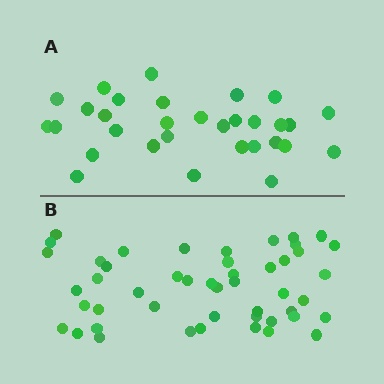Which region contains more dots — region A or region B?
Region B (the bottom region) has more dots.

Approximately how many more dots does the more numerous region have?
Region B has approximately 15 more dots than region A.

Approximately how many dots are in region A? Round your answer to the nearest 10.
About 30 dots. (The exact count is 31, which rounds to 30.)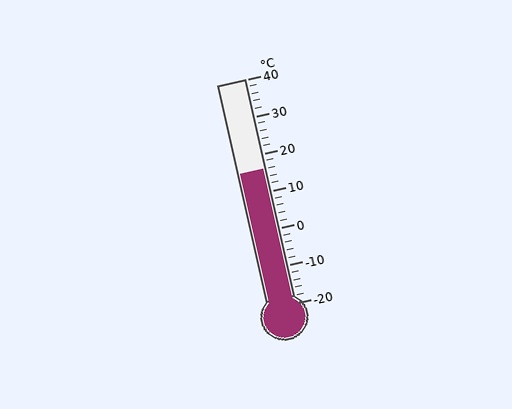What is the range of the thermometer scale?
The thermometer scale ranges from -20°C to 40°C.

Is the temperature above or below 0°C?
The temperature is above 0°C.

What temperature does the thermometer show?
The thermometer shows approximately 16°C.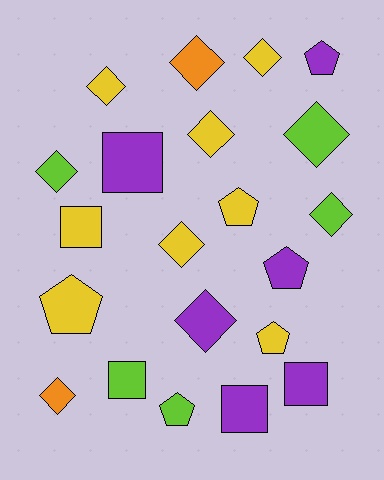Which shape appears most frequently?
Diamond, with 10 objects.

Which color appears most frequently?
Yellow, with 8 objects.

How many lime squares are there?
There is 1 lime square.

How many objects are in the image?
There are 21 objects.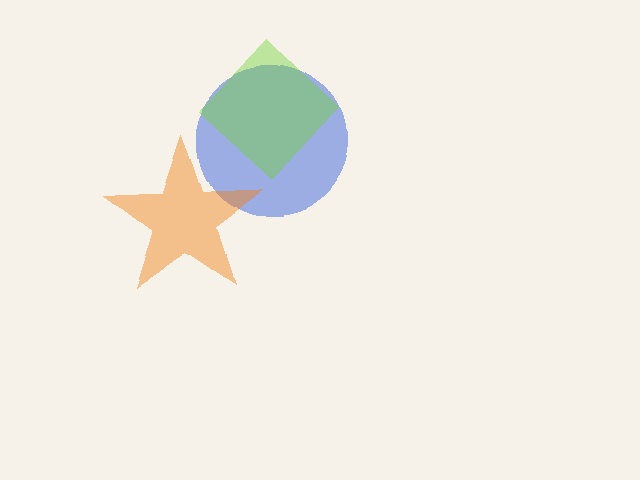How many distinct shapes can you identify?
There are 3 distinct shapes: a blue circle, an orange star, a lime diamond.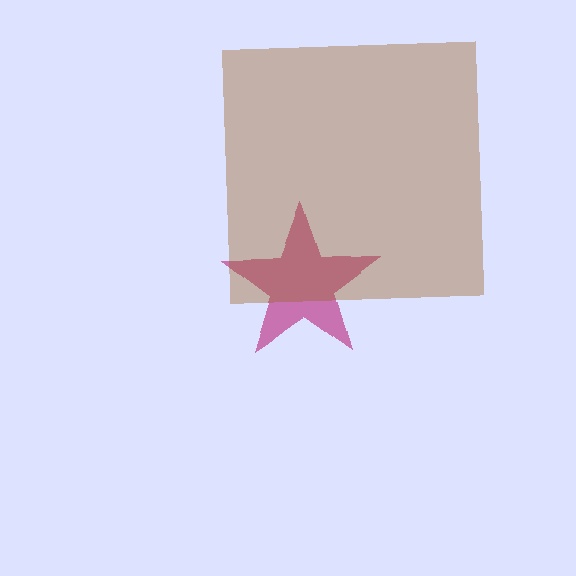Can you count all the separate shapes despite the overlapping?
Yes, there are 2 separate shapes.